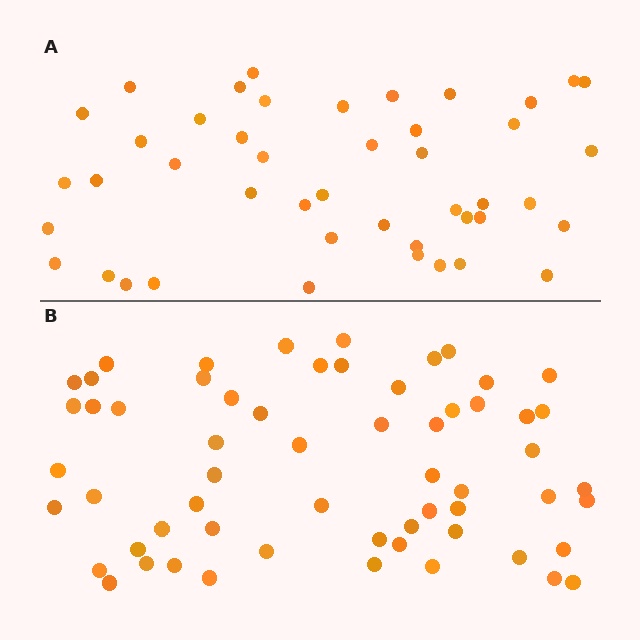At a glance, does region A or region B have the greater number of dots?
Region B (the bottom region) has more dots.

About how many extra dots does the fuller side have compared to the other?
Region B has approximately 15 more dots than region A.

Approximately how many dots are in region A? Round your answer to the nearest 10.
About 40 dots. (The exact count is 45, which rounds to 40.)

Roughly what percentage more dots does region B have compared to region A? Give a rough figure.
About 35% more.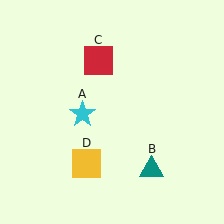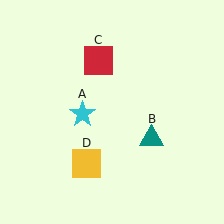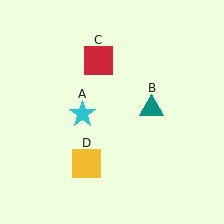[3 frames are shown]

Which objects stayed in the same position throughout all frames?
Cyan star (object A) and red square (object C) and yellow square (object D) remained stationary.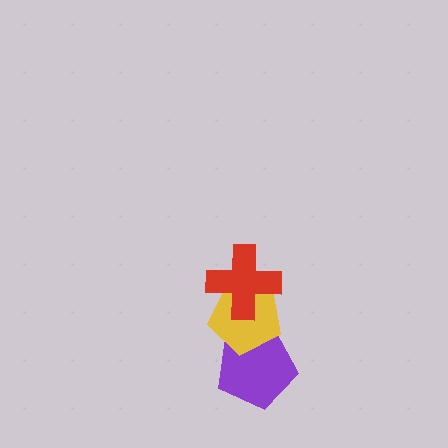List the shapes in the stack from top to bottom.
From top to bottom: the red cross, the yellow pentagon, the purple pentagon.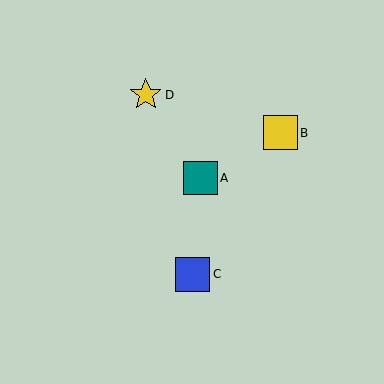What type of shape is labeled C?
Shape C is a blue square.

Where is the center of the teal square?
The center of the teal square is at (200, 178).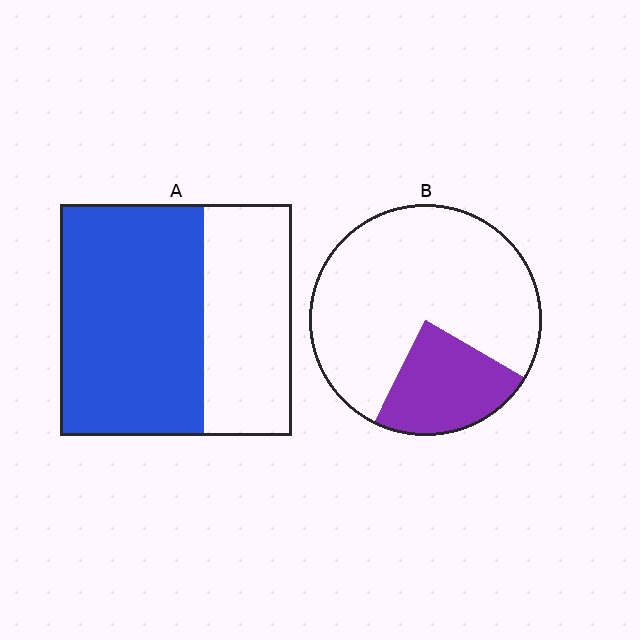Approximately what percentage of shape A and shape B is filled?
A is approximately 60% and B is approximately 25%.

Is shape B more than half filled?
No.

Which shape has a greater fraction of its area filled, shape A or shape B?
Shape A.